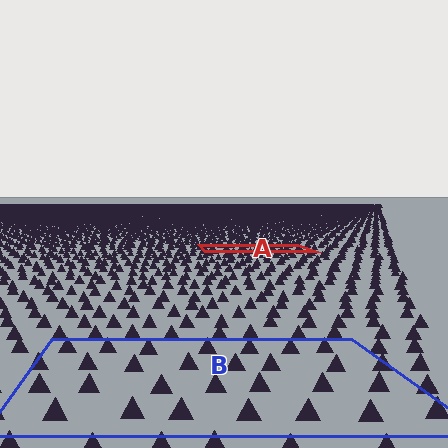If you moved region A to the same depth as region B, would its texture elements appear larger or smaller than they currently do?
They would appear larger. At a closer depth, the same texture elements are projected at a bigger on-screen size.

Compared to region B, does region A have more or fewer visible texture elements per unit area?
Region A has more texture elements per unit area — they are packed more densely because it is farther away.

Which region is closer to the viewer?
Region B is closer. The texture elements there are larger and more spread out.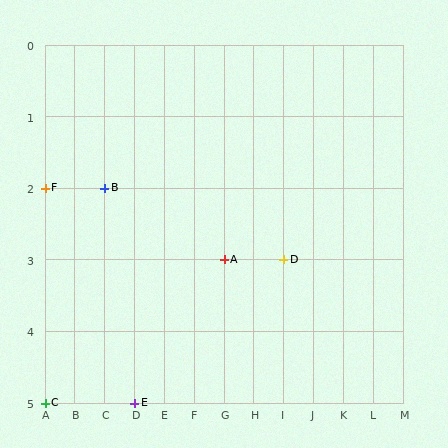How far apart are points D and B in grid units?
Points D and B are 6 columns and 1 row apart (about 6.1 grid units diagonally).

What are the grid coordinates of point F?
Point F is at grid coordinates (A, 2).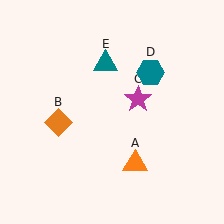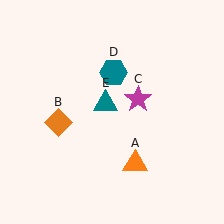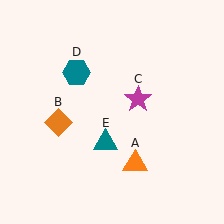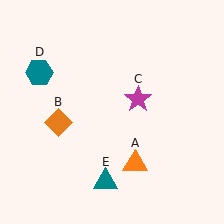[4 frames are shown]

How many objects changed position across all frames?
2 objects changed position: teal hexagon (object D), teal triangle (object E).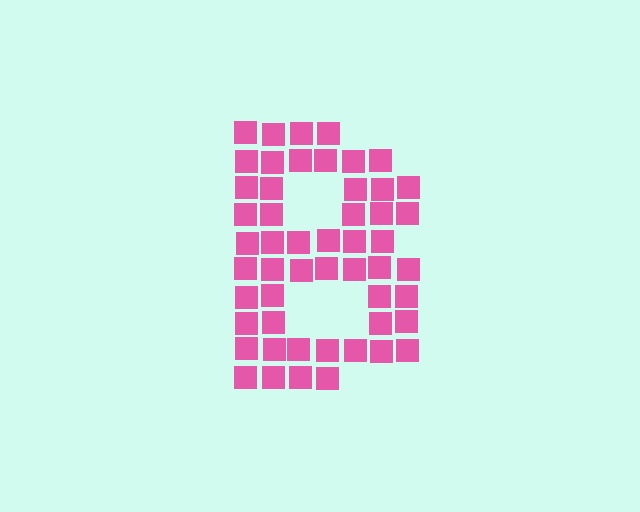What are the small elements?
The small elements are squares.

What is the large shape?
The large shape is the letter B.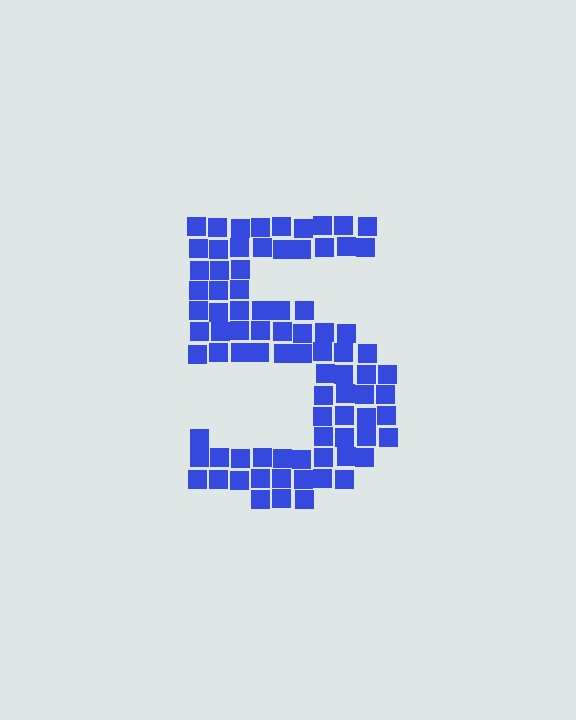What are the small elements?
The small elements are squares.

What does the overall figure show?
The overall figure shows the digit 5.